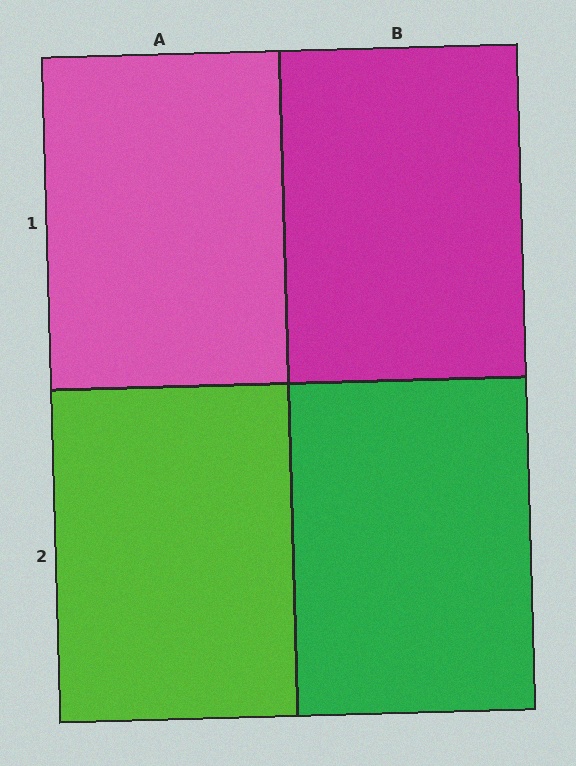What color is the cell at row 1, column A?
Pink.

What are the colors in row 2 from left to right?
Lime, green.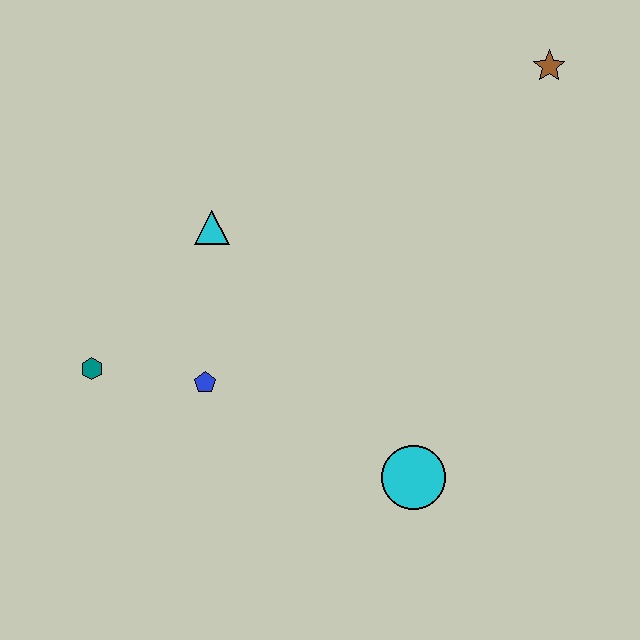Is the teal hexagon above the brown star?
No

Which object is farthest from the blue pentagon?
The brown star is farthest from the blue pentagon.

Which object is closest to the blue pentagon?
The teal hexagon is closest to the blue pentagon.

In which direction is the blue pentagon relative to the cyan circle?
The blue pentagon is to the left of the cyan circle.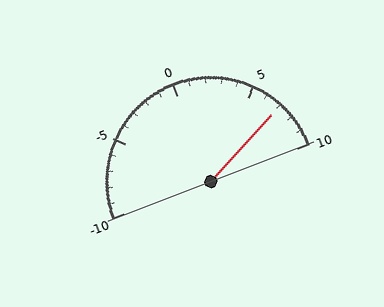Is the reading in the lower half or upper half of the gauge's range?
The reading is in the upper half of the range (-10 to 10).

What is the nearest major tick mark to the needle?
The nearest major tick mark is 5.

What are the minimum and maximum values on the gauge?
The gauge ranges from -10 to 10.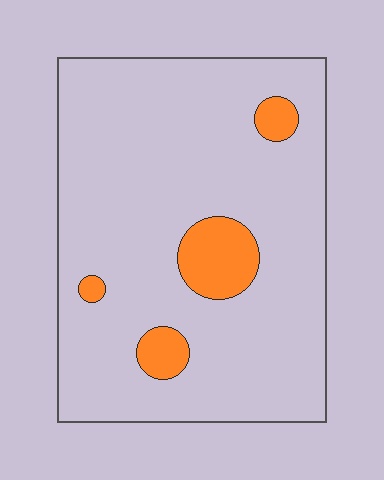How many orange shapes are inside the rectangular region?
4.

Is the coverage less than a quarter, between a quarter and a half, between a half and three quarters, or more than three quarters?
Less than a quarter.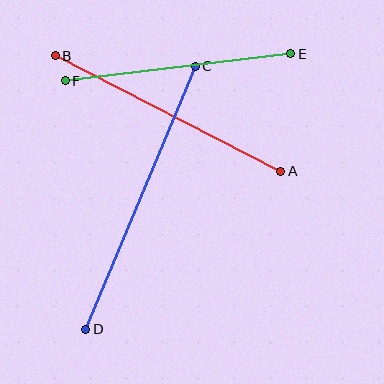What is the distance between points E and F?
The distance is approximately 227 pixels.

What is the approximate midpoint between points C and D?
The midpoint is at approximately (140, 198) pixels.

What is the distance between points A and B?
The distance is approximately 254 pixels.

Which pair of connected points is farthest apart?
Points C and D are farthest apart.